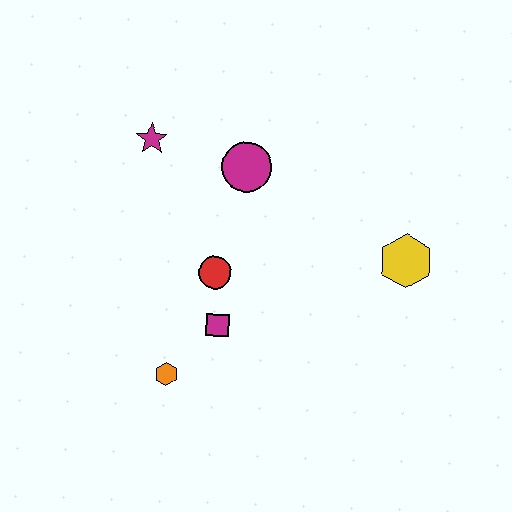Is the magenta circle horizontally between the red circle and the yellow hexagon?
Yes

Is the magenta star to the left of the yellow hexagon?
Yes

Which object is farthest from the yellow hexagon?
The magenta star is farthest from the yellow hexagon.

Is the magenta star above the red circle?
Yes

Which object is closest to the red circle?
The magenta square is closest to the red circle.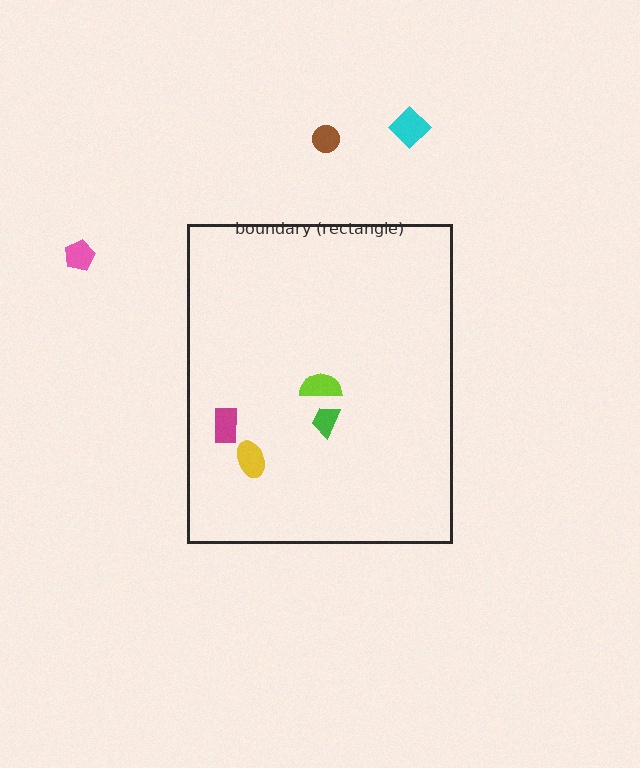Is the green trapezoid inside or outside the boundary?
Inside.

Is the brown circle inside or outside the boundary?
Outside.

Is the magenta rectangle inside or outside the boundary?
Inside.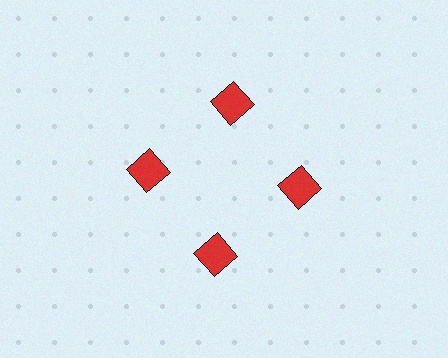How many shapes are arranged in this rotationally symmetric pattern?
There are 4 shapes, arranged in 4 groups of 1.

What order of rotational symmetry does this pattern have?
This pattern has 4-fold rotational symmetry.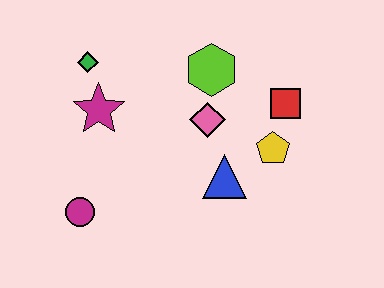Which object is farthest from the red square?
The magenta circle is farthest from the red square.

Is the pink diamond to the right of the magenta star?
Yes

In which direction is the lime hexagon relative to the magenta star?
The lime hexagon is to the right of the magenta star.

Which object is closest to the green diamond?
The magenta star is closest to the green diamond.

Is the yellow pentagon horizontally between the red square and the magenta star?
Yes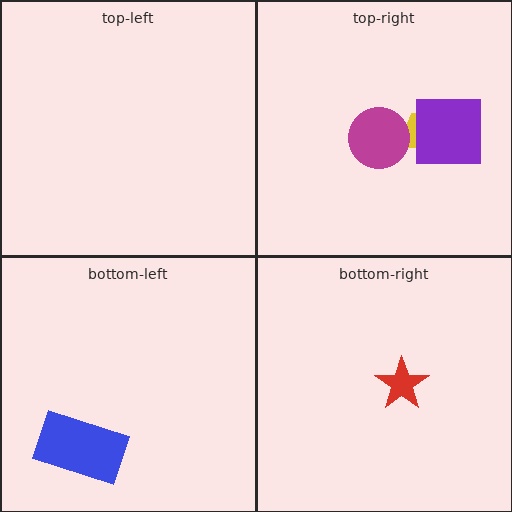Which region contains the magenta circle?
The top-right region.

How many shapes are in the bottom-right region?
1.